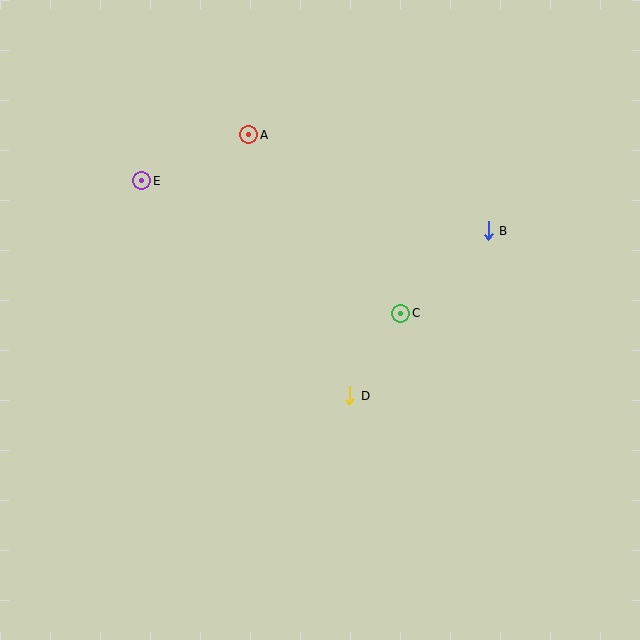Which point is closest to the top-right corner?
Point B is closest to the top-right corner.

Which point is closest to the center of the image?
Point C at (401, 313) is closest to the center.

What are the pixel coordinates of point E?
Point E is at (142, 181).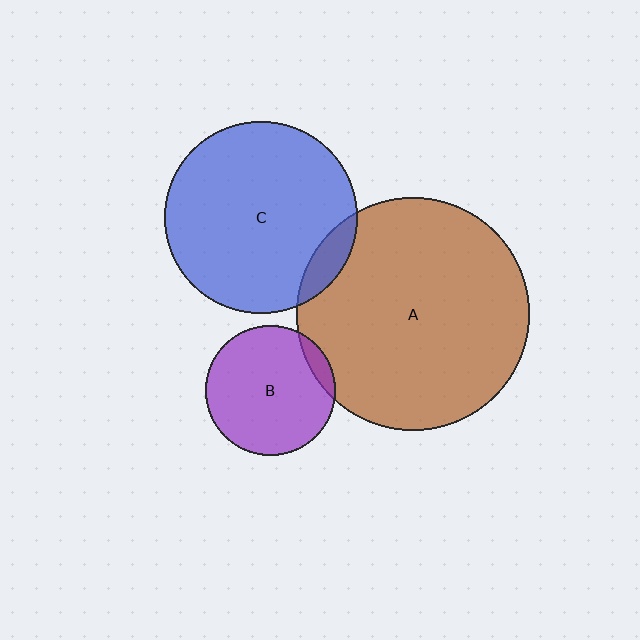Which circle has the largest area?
Circle A (brown).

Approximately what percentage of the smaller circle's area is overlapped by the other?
Approximately 10%.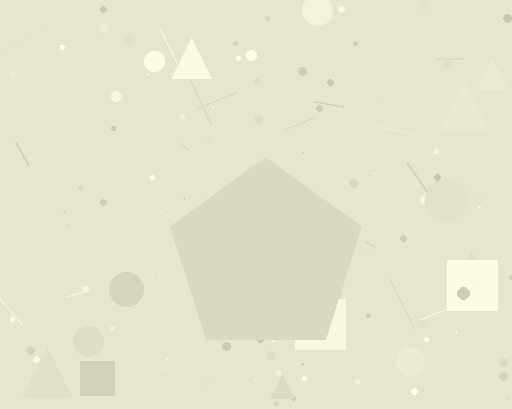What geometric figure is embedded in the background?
A pentagon is embedded in the background.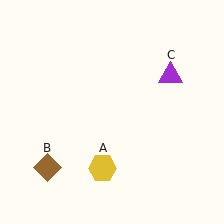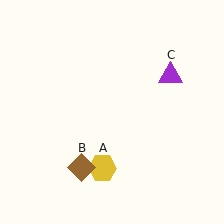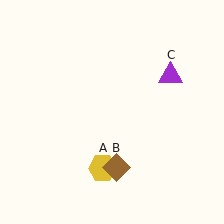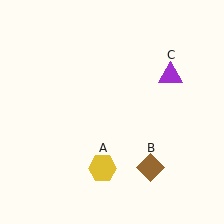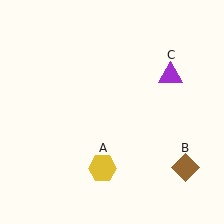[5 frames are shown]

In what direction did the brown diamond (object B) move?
The brown diamond (object B) moved right.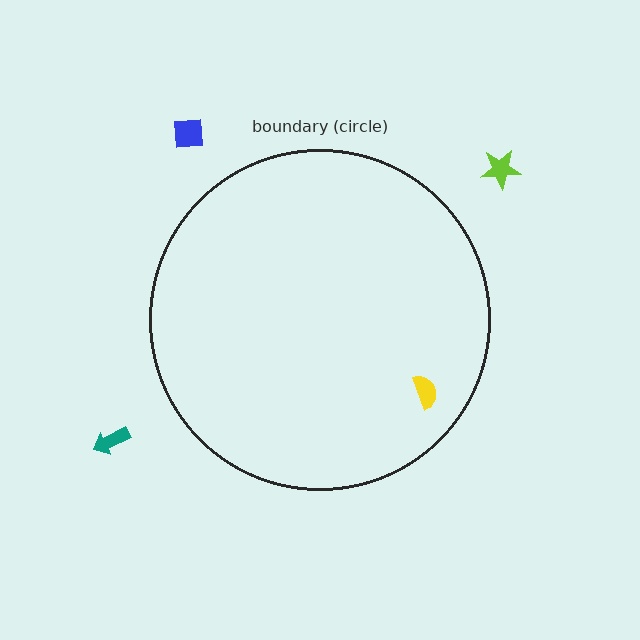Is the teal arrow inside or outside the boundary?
Outside.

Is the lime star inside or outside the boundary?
Outside.